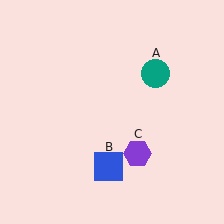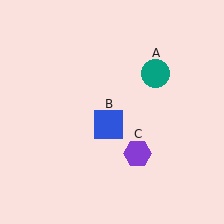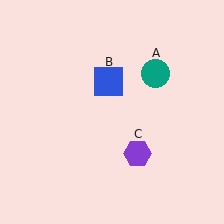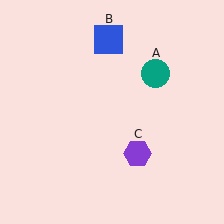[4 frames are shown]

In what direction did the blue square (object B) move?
The blue square (object B) moved up.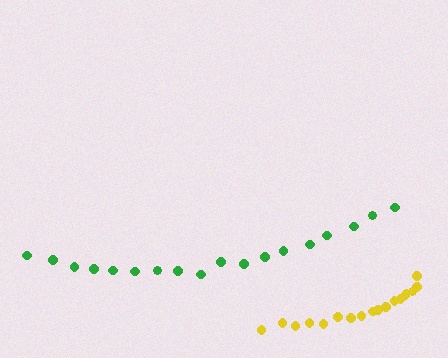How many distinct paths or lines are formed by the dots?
There are 2 distinct paths.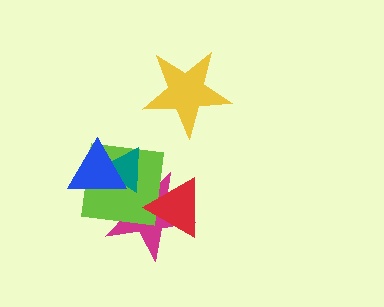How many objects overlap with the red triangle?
2 objects overlap with the red triangle.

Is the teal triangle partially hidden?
Yes, it is partially covered by another shape.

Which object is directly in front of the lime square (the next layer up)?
The red triangle is directly in front of the lime square.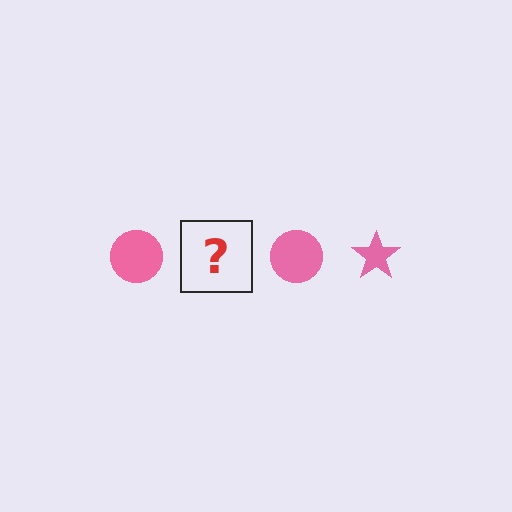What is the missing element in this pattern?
The missing element is a pink star.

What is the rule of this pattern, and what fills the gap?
The rule is that the pattern cycles through circle, star shapes in pink. The gap should be filled with a pink star.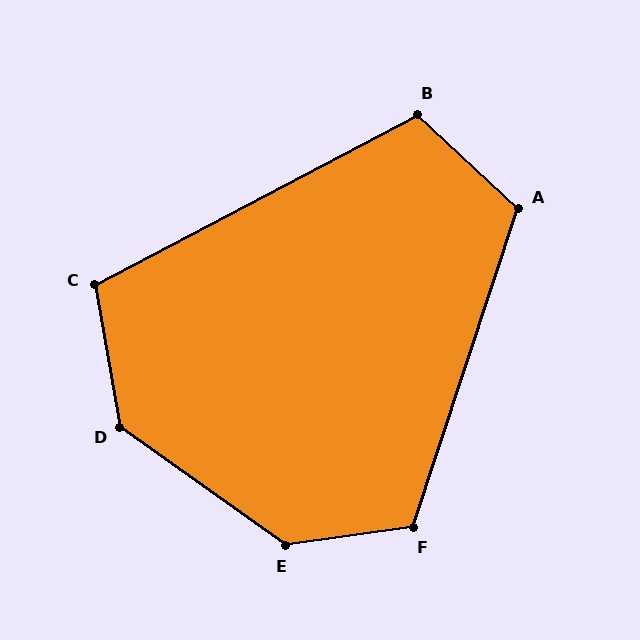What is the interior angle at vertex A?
Approximately 115 degrees (obtuse).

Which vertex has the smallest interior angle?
C, at approximately 108 degrees.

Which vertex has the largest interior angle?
E, at approximately 137 degrees.